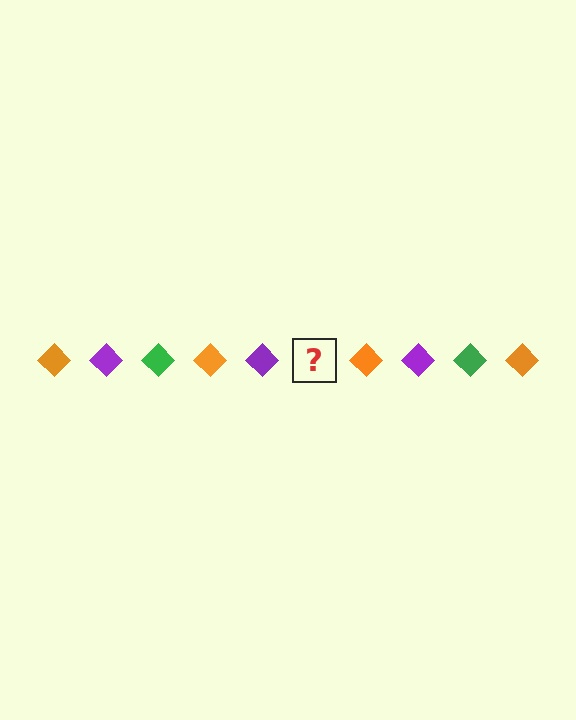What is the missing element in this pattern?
The missing element is a green diamond.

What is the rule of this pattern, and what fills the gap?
The rule is that the pattern cycles through orange, purple, green diamonds. The gap should be filled with a green diamond.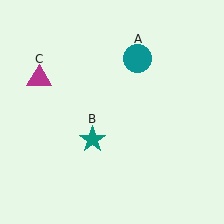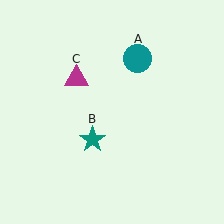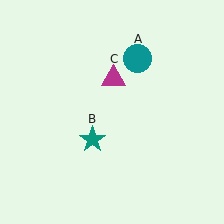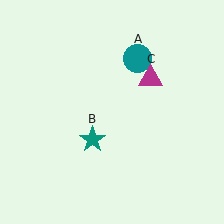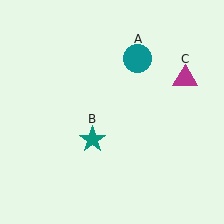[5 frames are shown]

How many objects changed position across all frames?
1 object changed position: magenta triangle (object C).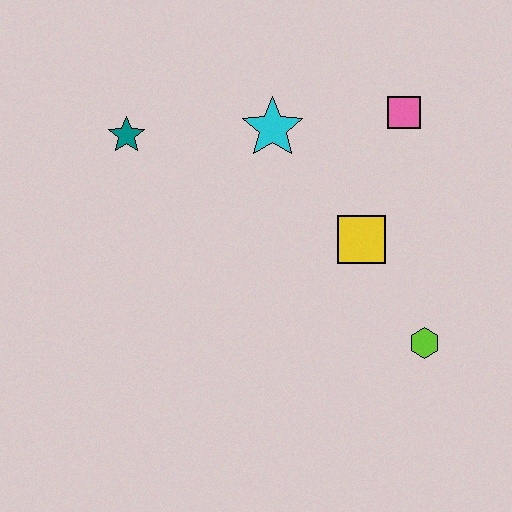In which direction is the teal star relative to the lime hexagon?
The teal star is to the left of the lime hexagon.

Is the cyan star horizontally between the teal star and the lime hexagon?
Yes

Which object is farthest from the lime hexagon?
The teal star is farthest from the lime hexagon.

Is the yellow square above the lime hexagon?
Yes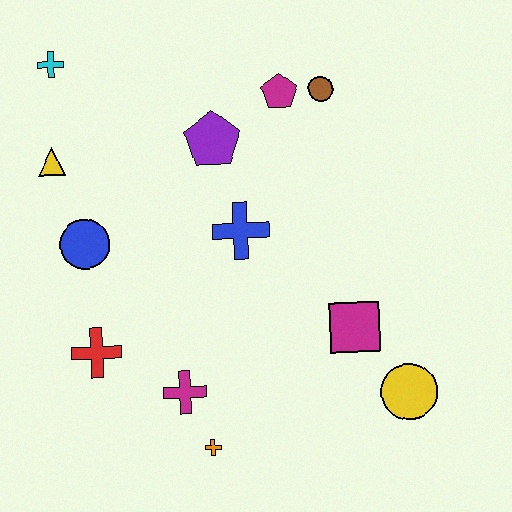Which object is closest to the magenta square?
The yellow circle is closest to the magenta square.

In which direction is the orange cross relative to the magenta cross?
The orange cross is below the magenta cross.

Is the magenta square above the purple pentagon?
No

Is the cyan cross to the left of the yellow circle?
Yes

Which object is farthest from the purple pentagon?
The yellow circle is farthest from the purple pentagon.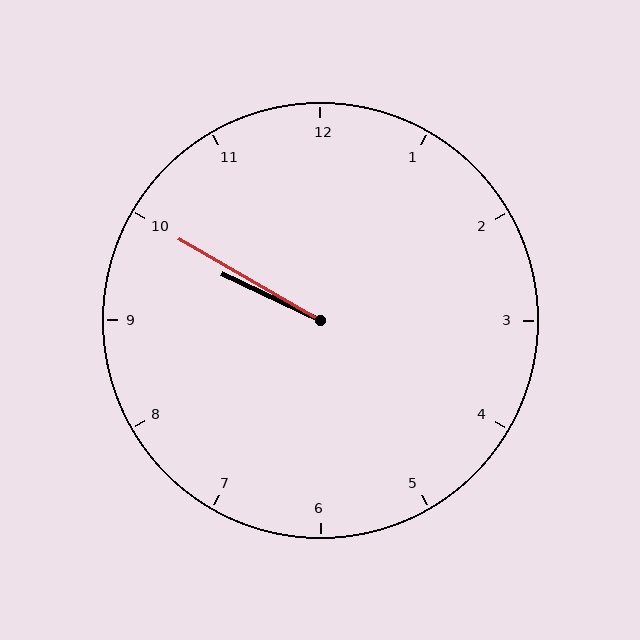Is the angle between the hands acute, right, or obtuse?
It is acute.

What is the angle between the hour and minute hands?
Approximately 5 degrees.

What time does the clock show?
9:50.